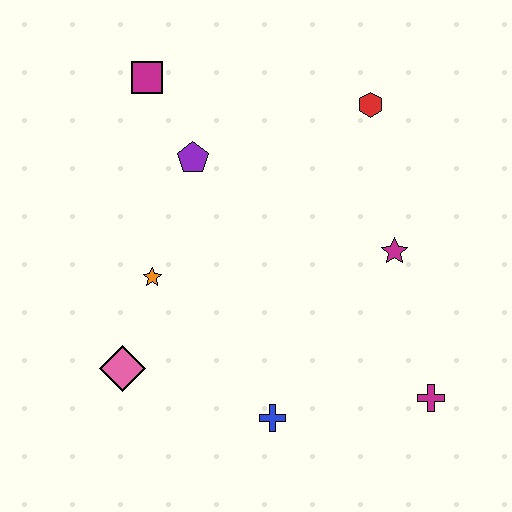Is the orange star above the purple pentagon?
No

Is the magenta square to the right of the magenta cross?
No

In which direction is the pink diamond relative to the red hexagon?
The pink diamond is below the red hexagon.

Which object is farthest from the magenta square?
The magenta cross is farthest from the magenta square.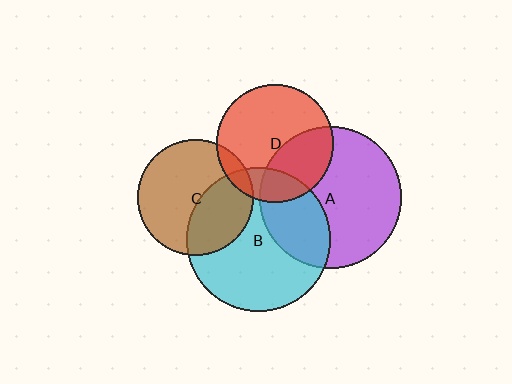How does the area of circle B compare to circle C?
Approximately 1.5 times.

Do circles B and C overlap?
Yes.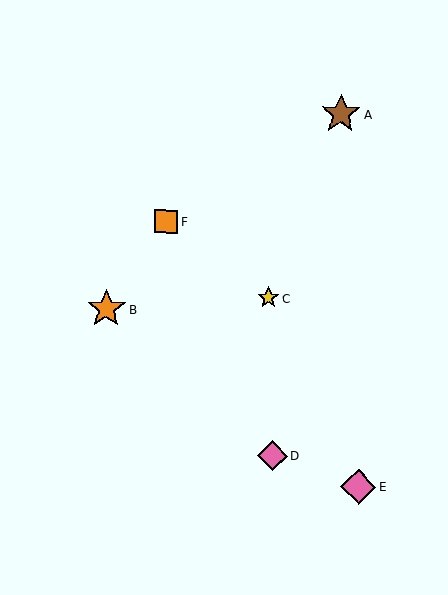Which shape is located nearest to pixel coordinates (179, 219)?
The orange square (labeled F) at (166, 222) is nearest to that location.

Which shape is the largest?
The brown star (labeled A) is the largest.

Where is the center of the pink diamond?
The center of the pink diamond is at (272, 456).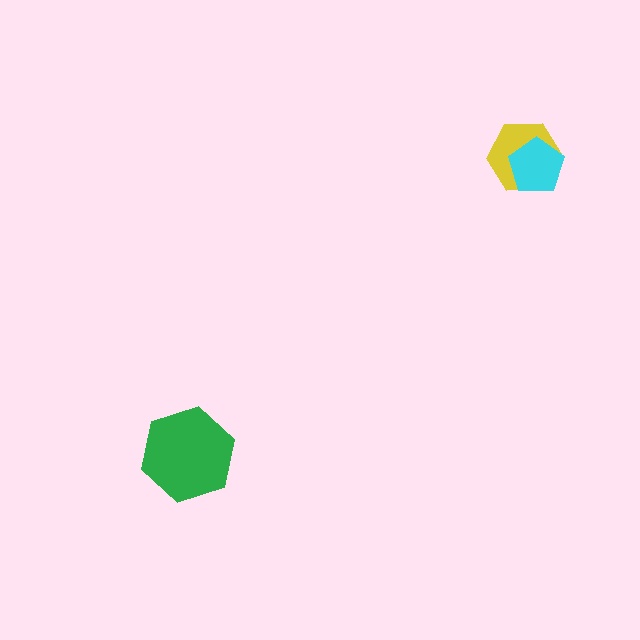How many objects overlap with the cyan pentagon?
1 object overlaps with the cyan pentagon.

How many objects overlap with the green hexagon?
0 objects overlap with the green hexagon.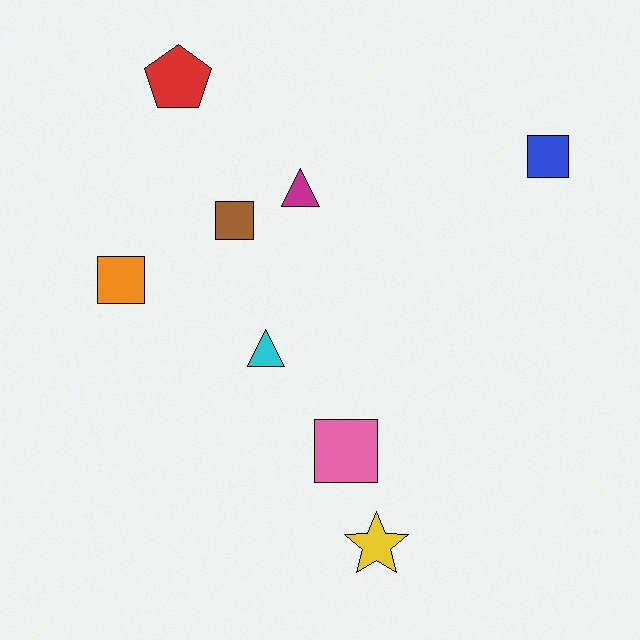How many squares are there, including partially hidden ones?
There are 4 squares.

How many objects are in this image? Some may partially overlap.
There are 8 objects.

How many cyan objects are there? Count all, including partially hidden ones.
There is 1 cyan object.